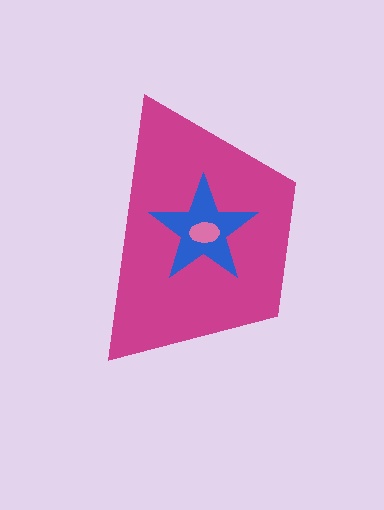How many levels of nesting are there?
3.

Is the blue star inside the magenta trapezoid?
Yes.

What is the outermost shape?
The magenta trapezoid.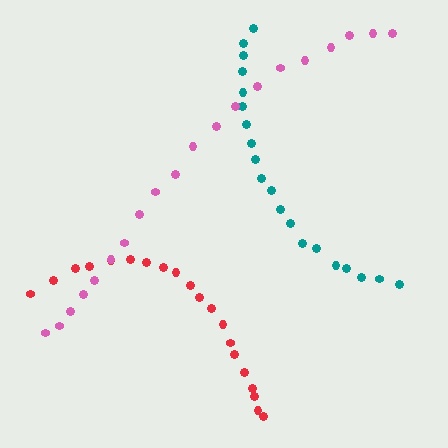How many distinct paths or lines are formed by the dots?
There are 3 distinct paths.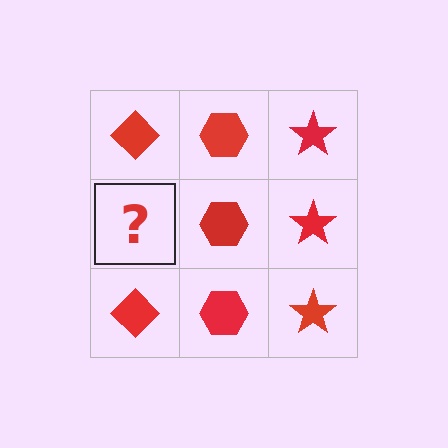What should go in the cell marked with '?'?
The missing cell should contain a red diamond.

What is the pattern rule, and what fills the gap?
The rule is that each column has a consistent shape. The gap should be filled with a red diamond.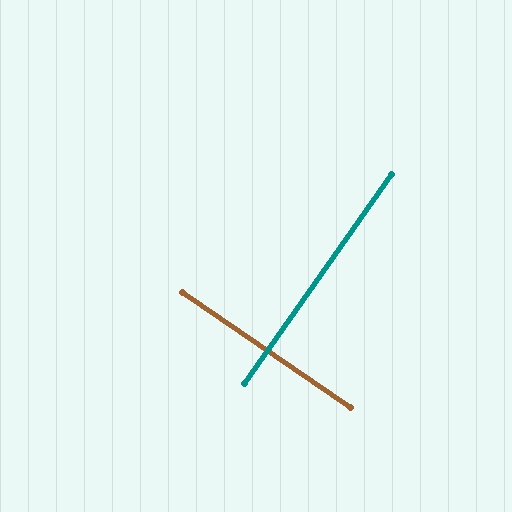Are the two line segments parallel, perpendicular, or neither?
Perpendicular — they meet at approximately 89°.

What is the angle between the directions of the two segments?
Approximately 89 degrees.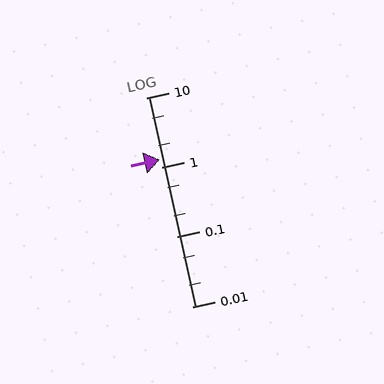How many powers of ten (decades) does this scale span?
The scale spans 3 decades, from 0.01 to 10.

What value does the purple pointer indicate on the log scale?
The pointer indicates approximately 1.3.